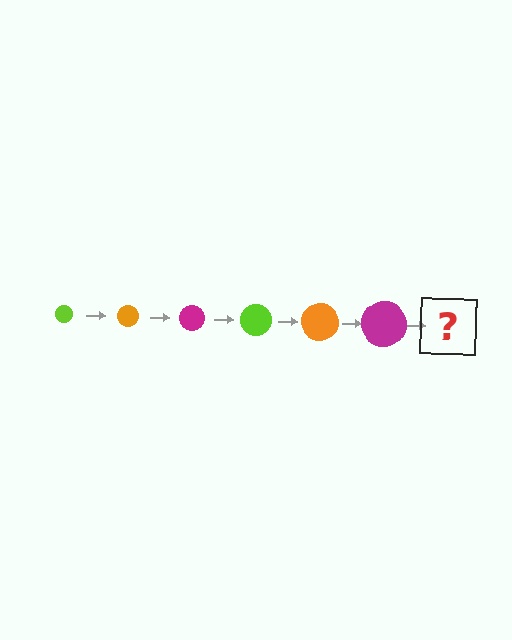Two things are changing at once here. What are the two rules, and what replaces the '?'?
The two rules are that the circle grows larger each step and the color cycles through lime, orange, and magenta. The '?' should be a lime circle, larger than the previous one.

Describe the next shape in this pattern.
It should be a lime circle, larger than the previous one.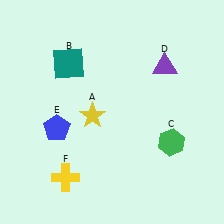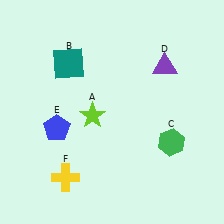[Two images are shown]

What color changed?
The star (A) changed from yellow in Image 1 to lime in Image 2.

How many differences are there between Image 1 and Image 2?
There is 1 difference between the two images.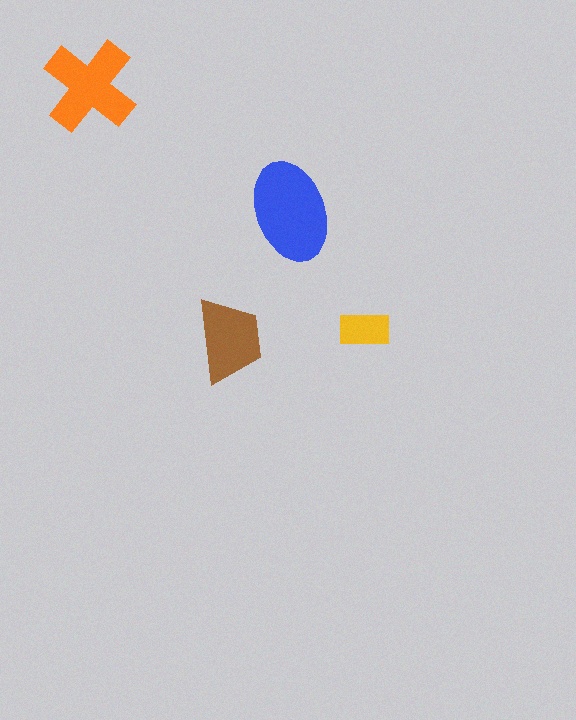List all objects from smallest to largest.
The yellow rectangle, the brown trapezoid, the orange cross, the blue ellipse.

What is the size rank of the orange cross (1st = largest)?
2nd.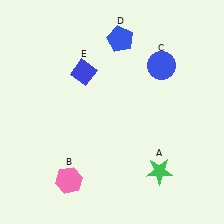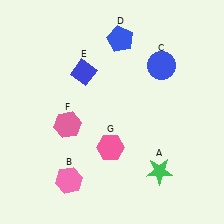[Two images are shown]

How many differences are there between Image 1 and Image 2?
There are 2 differences between the two images.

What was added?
A pink hexagon (F), a pink hexagon (G) were added in Image 2.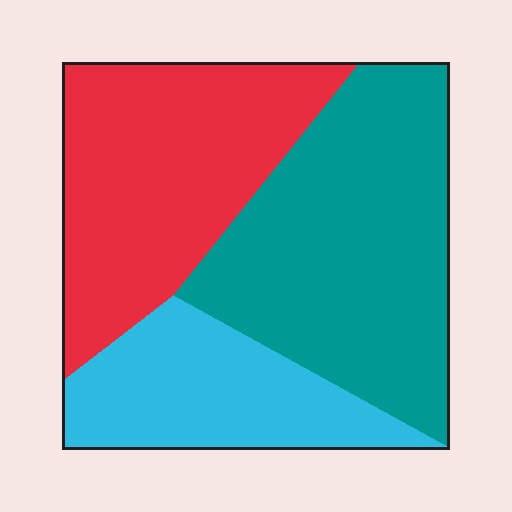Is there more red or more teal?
Teal.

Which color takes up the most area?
Teal, at roughly 40%.